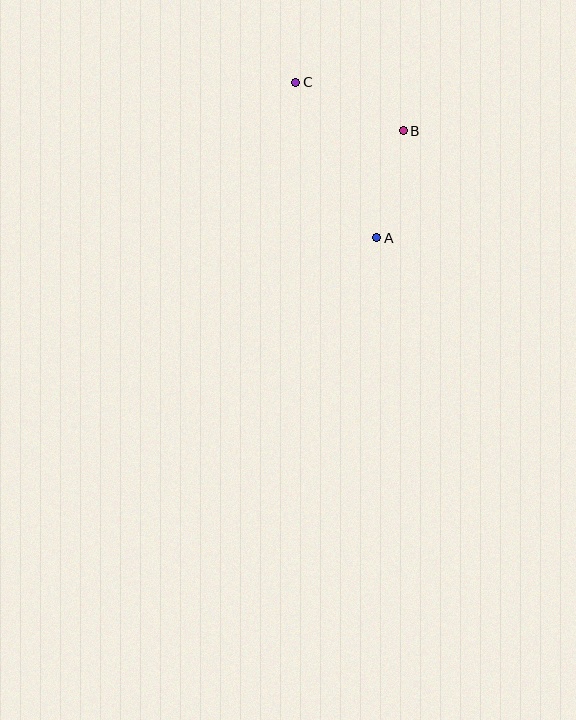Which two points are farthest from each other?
Points A and C are farthest from each other.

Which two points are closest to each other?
Points A and B are closest to each other.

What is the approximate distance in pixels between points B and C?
The distance between B and C is approximately 118 pixels.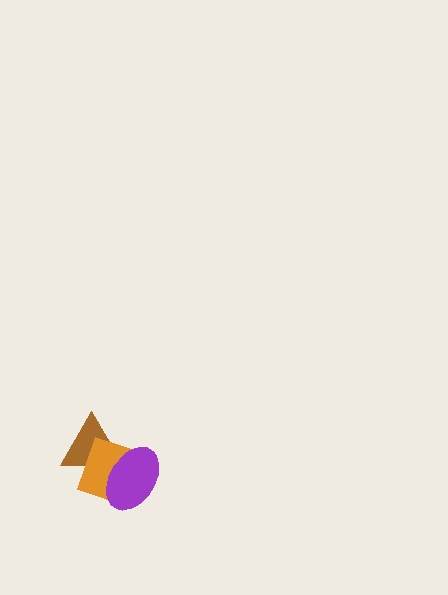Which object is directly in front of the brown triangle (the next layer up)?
The orange square is directly in front of the brown triangle.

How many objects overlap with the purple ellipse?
2 objects overlap with the purple ellipse.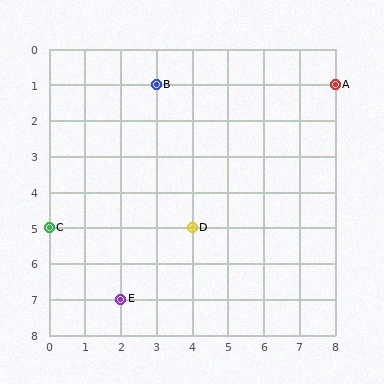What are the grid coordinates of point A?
Point A is at grid coordinates (8, 1).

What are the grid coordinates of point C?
Point C is at grid coordinates (0, 5).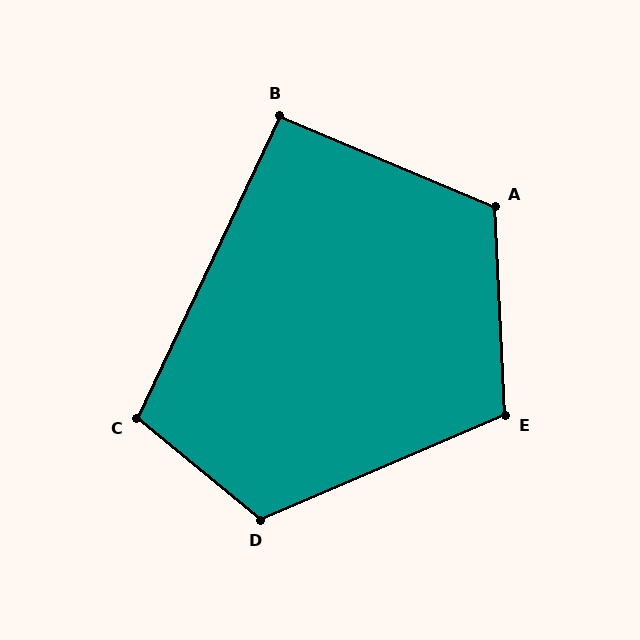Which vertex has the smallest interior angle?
B, at approximately 92 degrees.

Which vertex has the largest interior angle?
D, at approximately 118 degrees.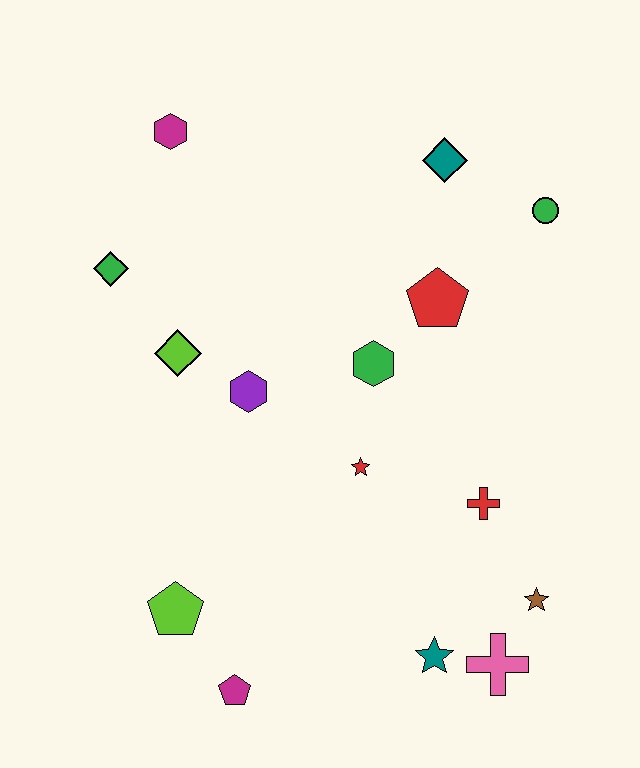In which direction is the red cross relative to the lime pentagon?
The red cross is to the right of the lime pentagon.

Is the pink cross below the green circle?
Yes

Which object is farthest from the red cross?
The magenta hexagon is farthest from the red cross.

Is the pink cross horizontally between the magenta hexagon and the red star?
No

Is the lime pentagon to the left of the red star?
Yes